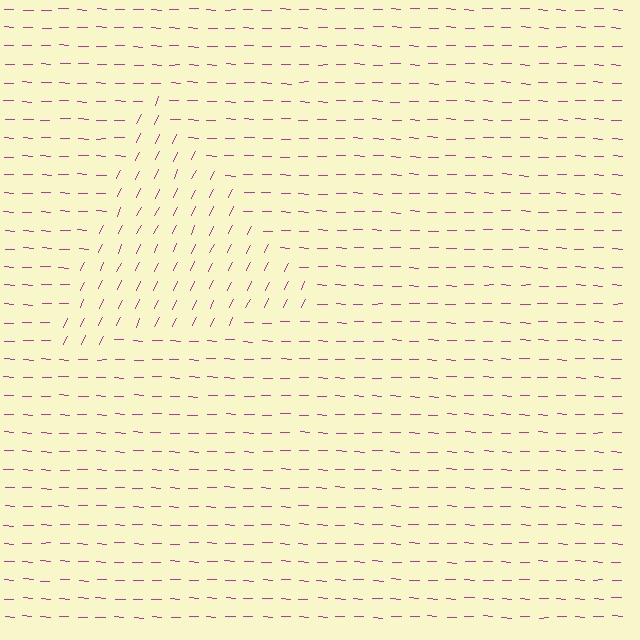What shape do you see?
I see a triangle.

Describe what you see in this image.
The image is filled with small magenta line segments. A triangle region in the image has lines oriented differently from the surrounding lines, creating a visible texture boundary.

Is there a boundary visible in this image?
Yes, there is a texture boundary formed by a change in line orientation.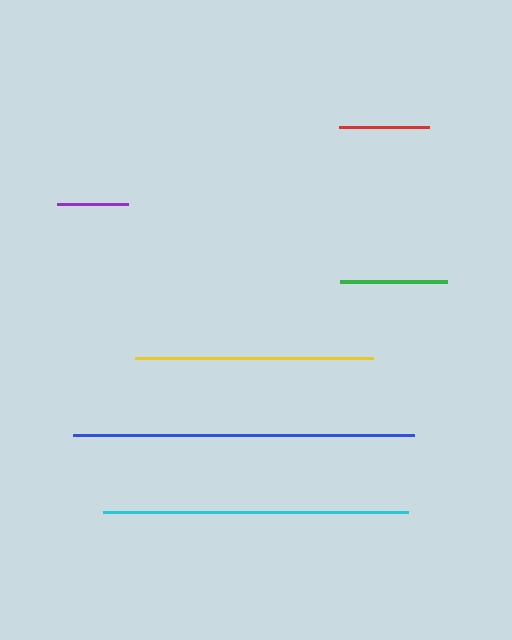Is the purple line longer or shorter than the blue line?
The blue line is longer than the purple line.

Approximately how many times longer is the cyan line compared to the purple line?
The cyan line is approximately 4.3 times the length of the purple line.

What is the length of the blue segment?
The blue segment is approximately 340 pixels long.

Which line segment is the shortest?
The purple line is the shortest at approximately 71 pixels.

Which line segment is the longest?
The blue line is the longest at approximately 340 pixels.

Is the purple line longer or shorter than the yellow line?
The yellow line is longer than the purple line.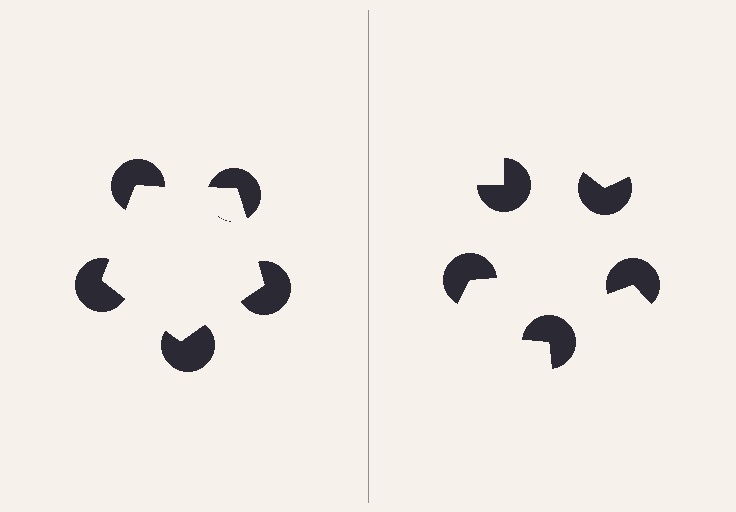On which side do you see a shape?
An illusory pentagon appears on the left side. On the right side the wedge cuts are rotated, so no coherent shape forms.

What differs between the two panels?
The pac-man discs are positioned identically on both sides; only the wedge orientations differ. On the left they align to a pentagon; on the right they are misaligned.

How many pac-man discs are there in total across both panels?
10 — 5 on each side.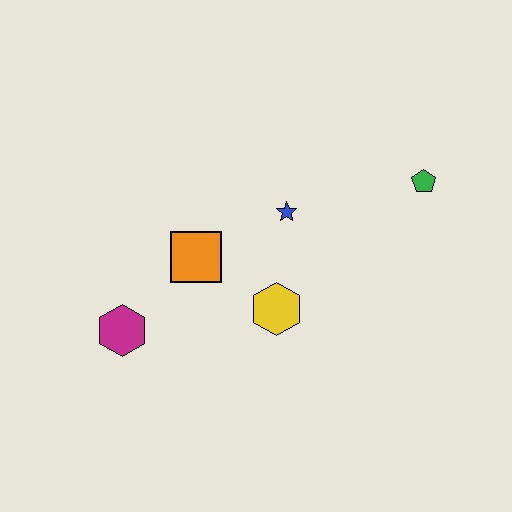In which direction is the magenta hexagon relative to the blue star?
The magenta hexagon is to the left of the blue star.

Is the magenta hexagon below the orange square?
Yes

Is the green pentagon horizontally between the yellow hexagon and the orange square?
No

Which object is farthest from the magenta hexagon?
The green pentagon is farthest from the magenta hexagon.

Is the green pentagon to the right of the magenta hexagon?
Yes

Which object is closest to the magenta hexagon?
The orange square is closest to the magenta hexagon.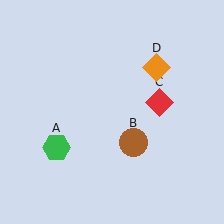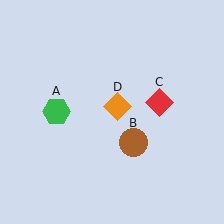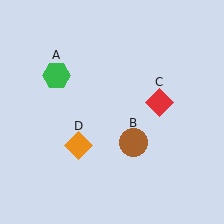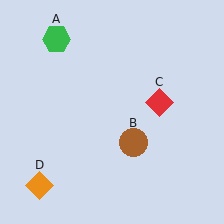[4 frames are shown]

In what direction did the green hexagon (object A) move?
The green hexagon (object A) moved up.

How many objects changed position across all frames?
2 objects changed position: green hexagon (object A), orange diamond (object D).